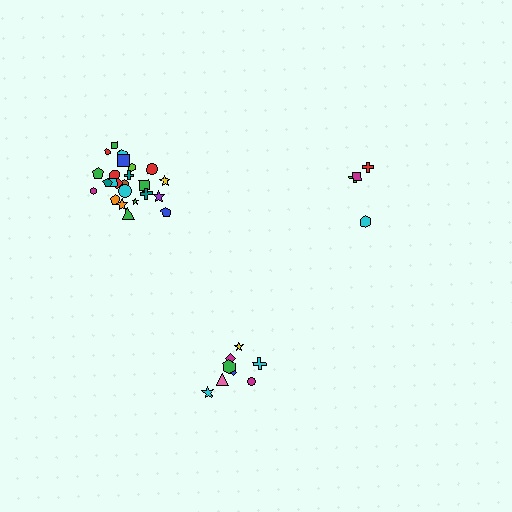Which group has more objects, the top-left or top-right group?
The top-left group.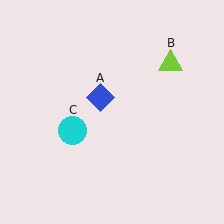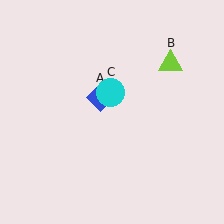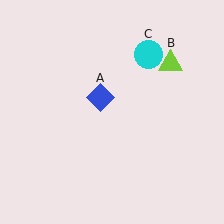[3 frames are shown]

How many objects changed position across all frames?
1 object changed position: cyan circle (object C).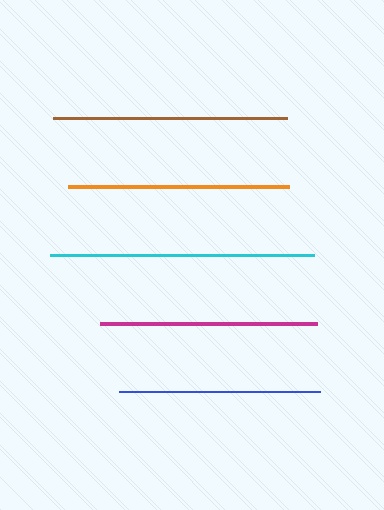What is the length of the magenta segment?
The magenta segment is approximately 217 pixels long.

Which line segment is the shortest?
The blue line is the shortest at approximately 201 pixels.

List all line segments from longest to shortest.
From longest to shortest: cyan, brown, orange, magenta, blue.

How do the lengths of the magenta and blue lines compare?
The magenta and blue lines are approximately the same length.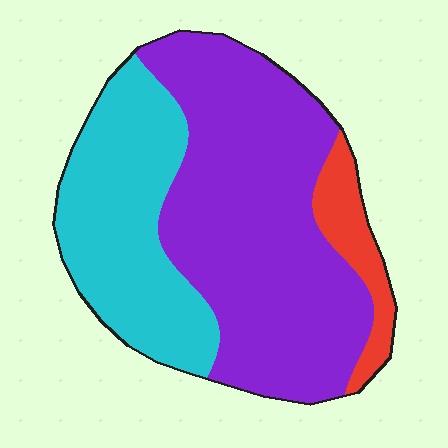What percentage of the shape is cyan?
Cyan takes up between a sixth and a third of the shape.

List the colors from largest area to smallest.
From largest to smallest: purple, cyan, red.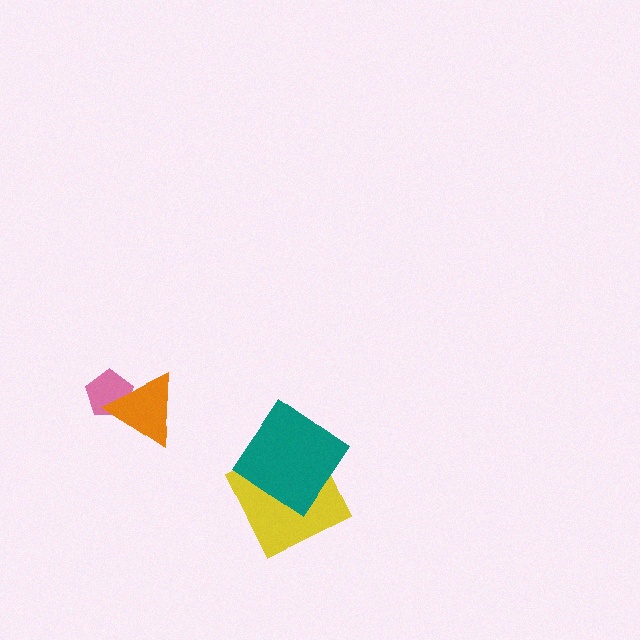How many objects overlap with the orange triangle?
1 object overlaps with the orange triangle.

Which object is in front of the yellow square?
The teal diamond is in front of the yellow square.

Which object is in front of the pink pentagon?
The orange triangle is in front of the pink pentagon.